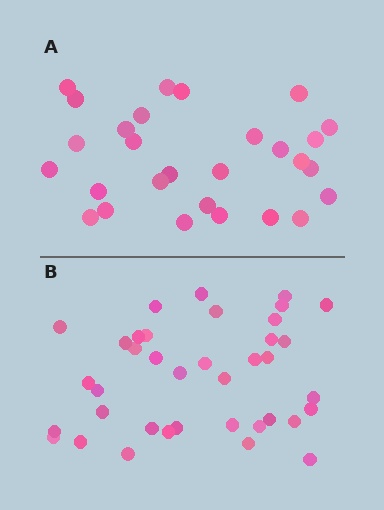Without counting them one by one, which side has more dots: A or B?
Region B (the bottom region) has more dots.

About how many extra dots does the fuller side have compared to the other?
Region B has roughly 10 or so more dots than region A.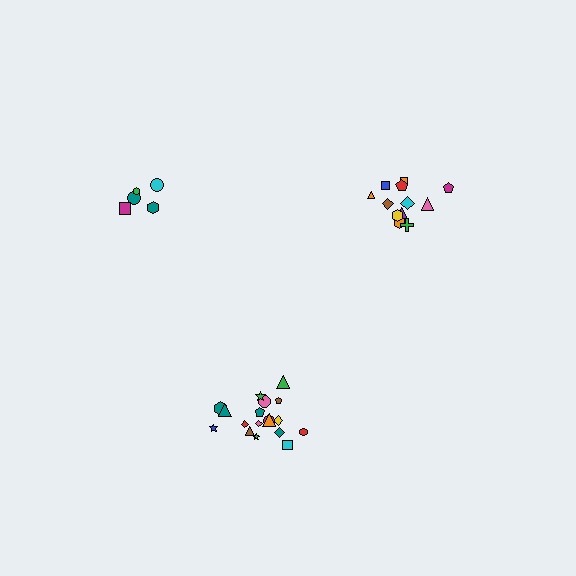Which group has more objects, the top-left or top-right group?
The top-right group.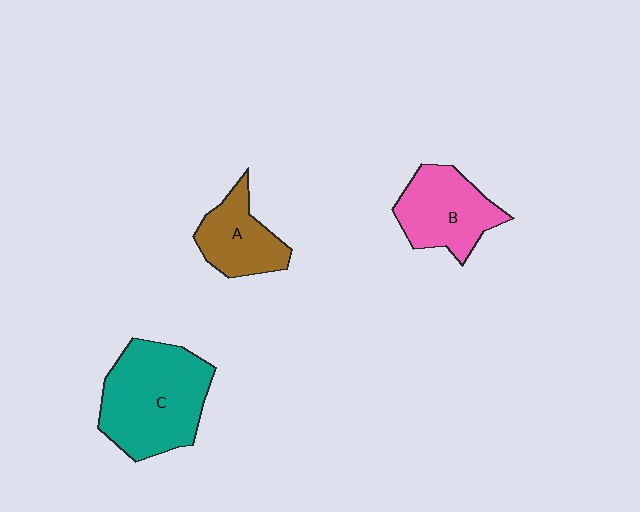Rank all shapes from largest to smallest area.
From largest to smallest: C (teal), B (pink), A (brown).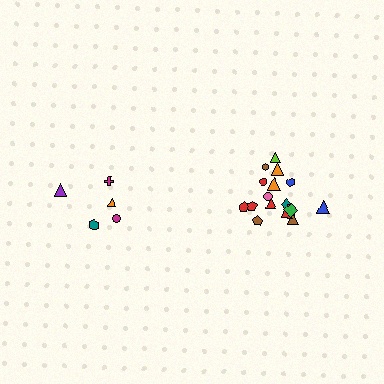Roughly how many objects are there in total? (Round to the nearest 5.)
Roughly 25 objects in total.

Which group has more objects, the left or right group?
The right group.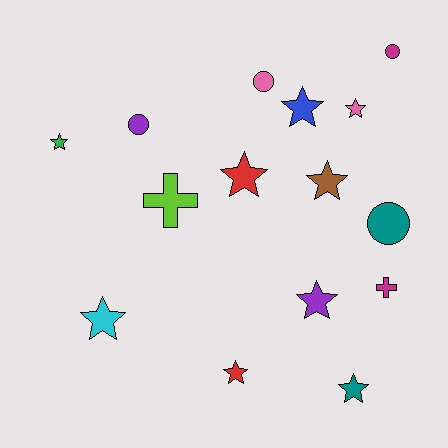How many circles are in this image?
There are 4 circles.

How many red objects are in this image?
There are 2 red objects.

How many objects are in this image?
There are 15 objects.